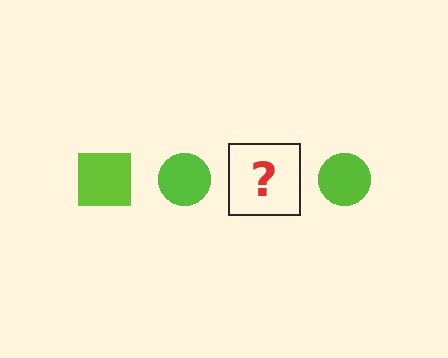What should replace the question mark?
The question mark should be replaced with a lime square.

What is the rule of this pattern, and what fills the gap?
The rule is that the pattern cycles through square, circle shapes in lime. The gap should be filled with a lime square.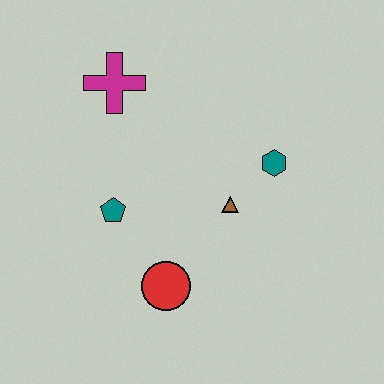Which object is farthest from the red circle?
The magenta cross is farthest from the red circle.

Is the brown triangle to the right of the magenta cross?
Yes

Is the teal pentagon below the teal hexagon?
Yes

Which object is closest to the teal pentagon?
The red circle is closest to the teal pentagon.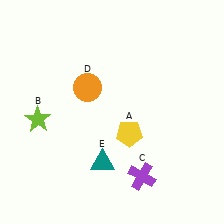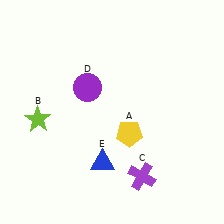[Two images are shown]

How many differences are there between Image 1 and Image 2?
There are 2 differences between the two images.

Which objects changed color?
D changed from orange to purple. E changed from teal to blue.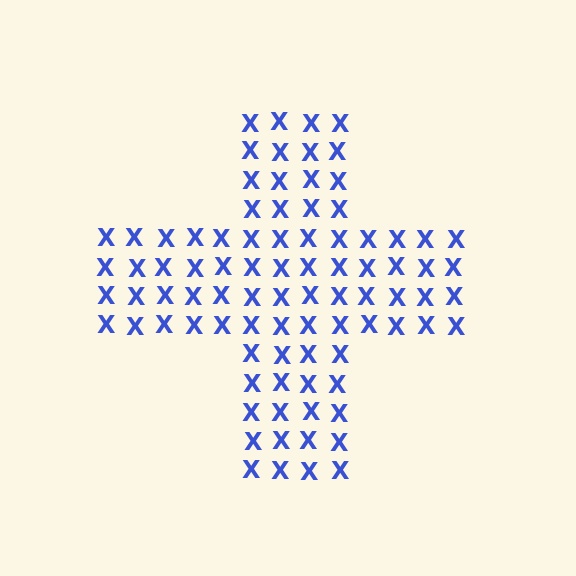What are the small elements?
The small elements are letter X's.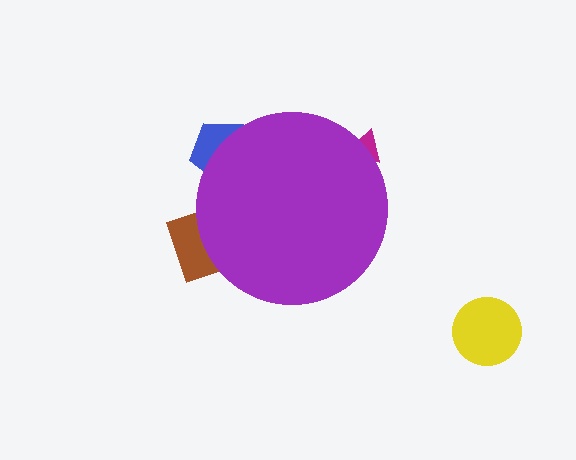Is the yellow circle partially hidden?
No, the yellow circle is fully visible.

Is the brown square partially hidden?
Yes, the brown square is partially hidden behind the purple circle.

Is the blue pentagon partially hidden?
Yes, the blue pentagon is partially hidden behind the purple circle.